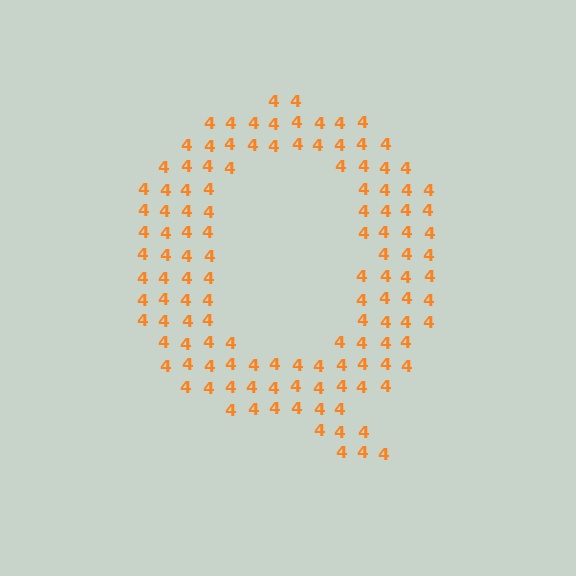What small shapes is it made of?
It is made of small digit 4's.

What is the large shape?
The large shape is the letter Q.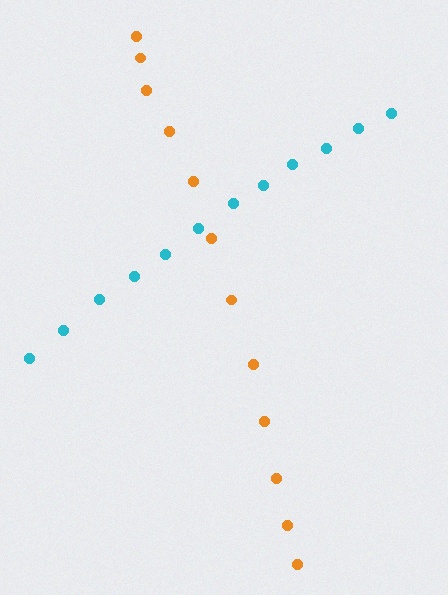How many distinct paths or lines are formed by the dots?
There are 2 distinct paths.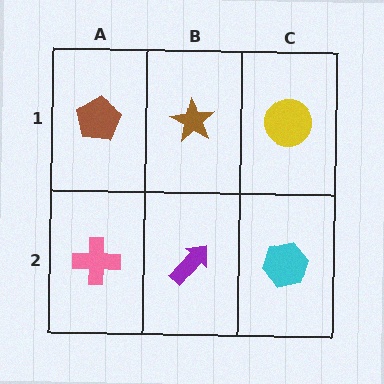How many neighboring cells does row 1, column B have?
3.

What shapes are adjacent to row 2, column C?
A yellow circle (row 1, column C), a purple arrow (row 2, column B).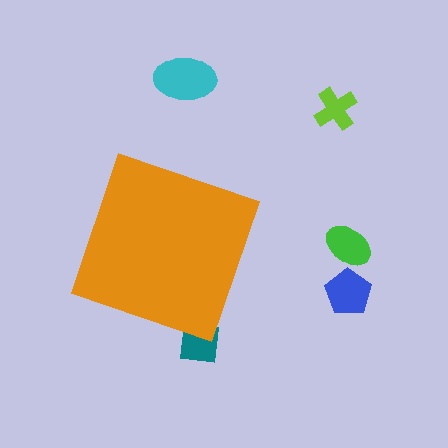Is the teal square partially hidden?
Yes, the teal square is partially hidden behind the orange diamond.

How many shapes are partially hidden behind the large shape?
1 shape is partially hidden.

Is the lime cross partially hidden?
No, the lime cross is fully visible.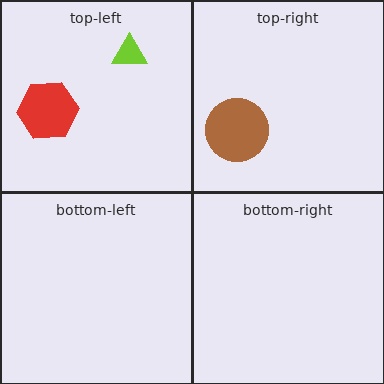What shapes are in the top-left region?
The red hexagon, the lime triangle.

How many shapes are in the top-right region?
1.